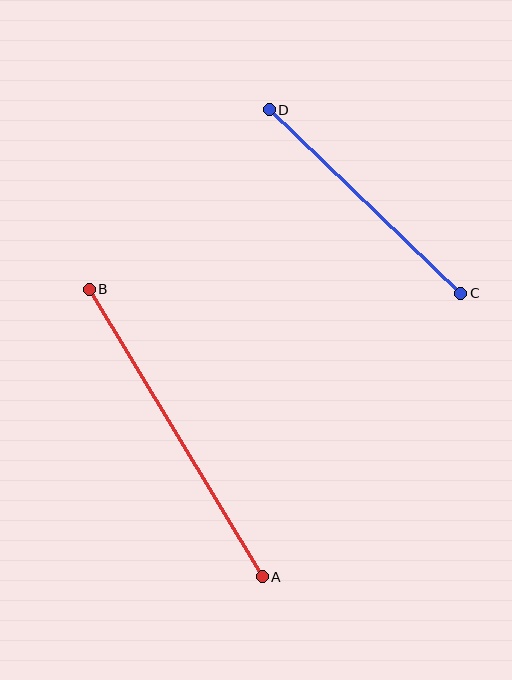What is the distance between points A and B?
The distance is approximately 335 pixels.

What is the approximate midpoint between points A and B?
The midpoint is at approximately (176, 433) pixels.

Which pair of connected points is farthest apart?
Points A and B are farthest apart.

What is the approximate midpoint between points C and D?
The midpoint is at approximately (365, 202) pixels.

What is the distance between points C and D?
The distance is approximately 265 pixels.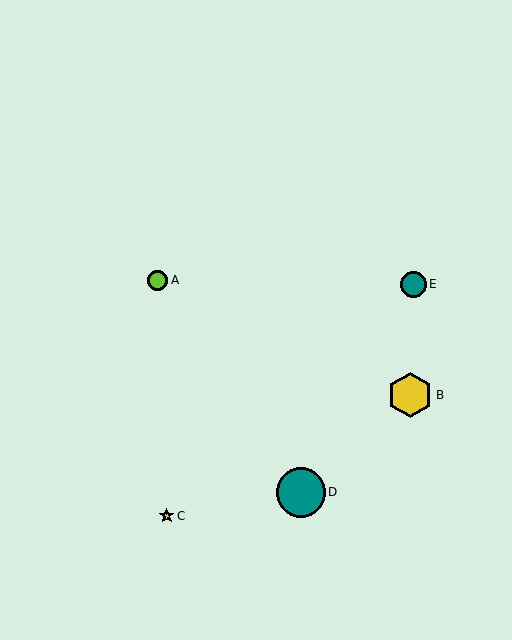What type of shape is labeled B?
Shape B is a yellow hexagon.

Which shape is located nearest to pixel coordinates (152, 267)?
The lime circle (labeled A) at (158, 280) is nearest to that location.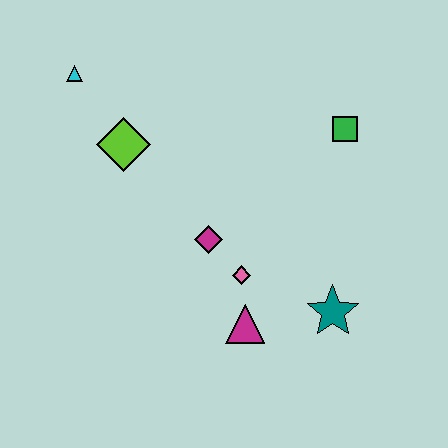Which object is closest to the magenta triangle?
The pink diamond is closest to the magenta triangle.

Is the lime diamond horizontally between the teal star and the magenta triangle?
No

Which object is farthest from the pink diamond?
The cyan triangle is farthest from the pink diamond.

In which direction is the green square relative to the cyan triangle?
The green square is to the right of the cyan triangle.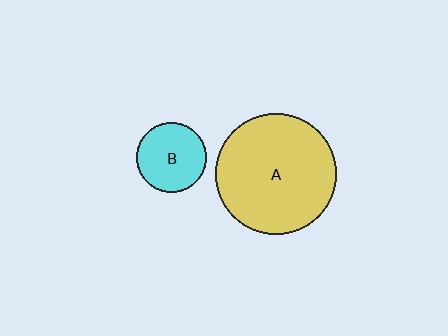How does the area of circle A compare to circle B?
Approximately 2.9 times.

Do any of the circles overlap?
No, none of the circles overlap.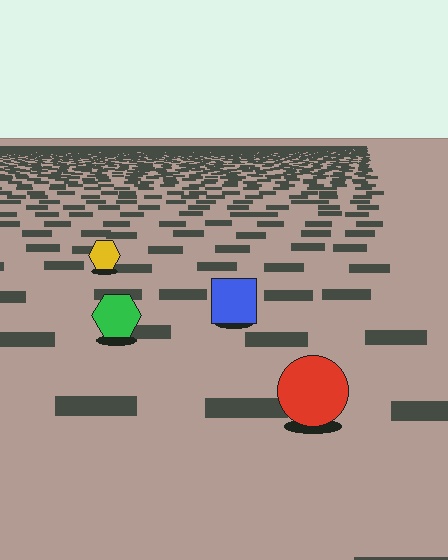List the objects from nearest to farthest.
From nearest to farthest: the red circle, the green hexagon, the blue square, the yellow hexagon.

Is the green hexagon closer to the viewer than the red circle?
No. The red circle is closer — you can tell from the texture gradient: the ground texture is coarser near it.